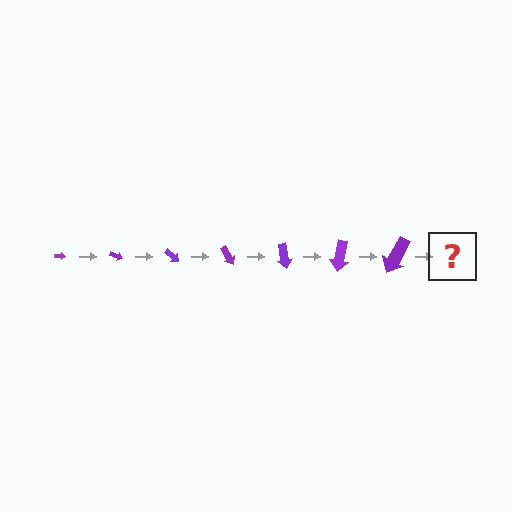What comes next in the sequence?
The next element should be an arrow, larger than the previous one and rotated 140 degrees from the start.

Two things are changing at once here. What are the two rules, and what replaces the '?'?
The two rules are that the arrow grows larger each step and it rotates 20 degrees each step. The '?' should be an arrow, larger than the previous one and rotated 140 degrees from the start.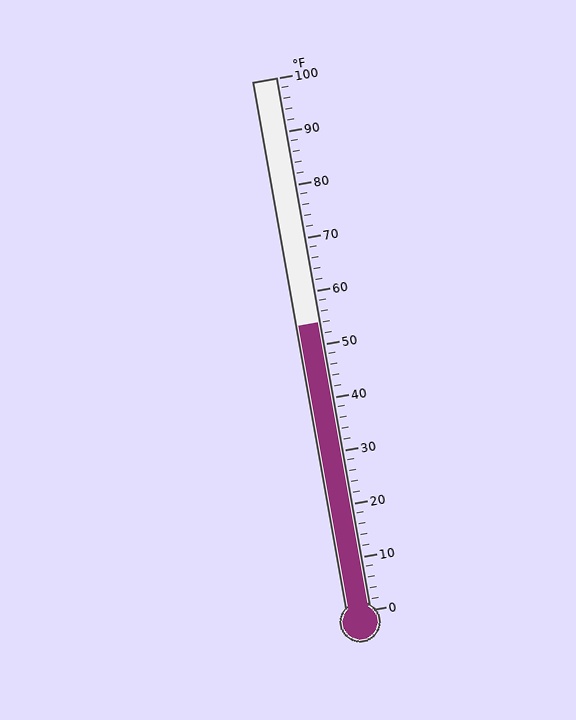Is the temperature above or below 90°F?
The temperature is below 90°F.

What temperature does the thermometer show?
The thermometer shows approximately 54°F.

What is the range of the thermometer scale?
The thermometer scale ranges from 0°F to 100°F.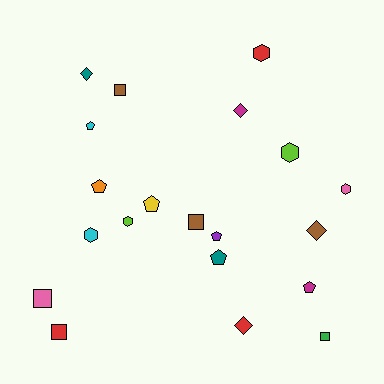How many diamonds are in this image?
There are 4 diamonds.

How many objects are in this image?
There are 20 objects.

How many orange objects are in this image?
There is 1 orange object.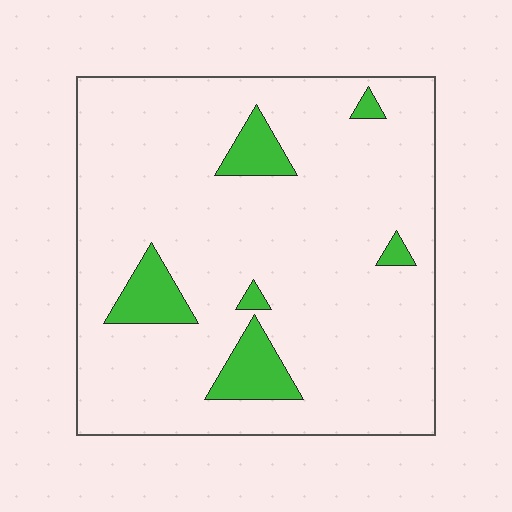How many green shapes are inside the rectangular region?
6.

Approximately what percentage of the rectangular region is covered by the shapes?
Approximately 10%.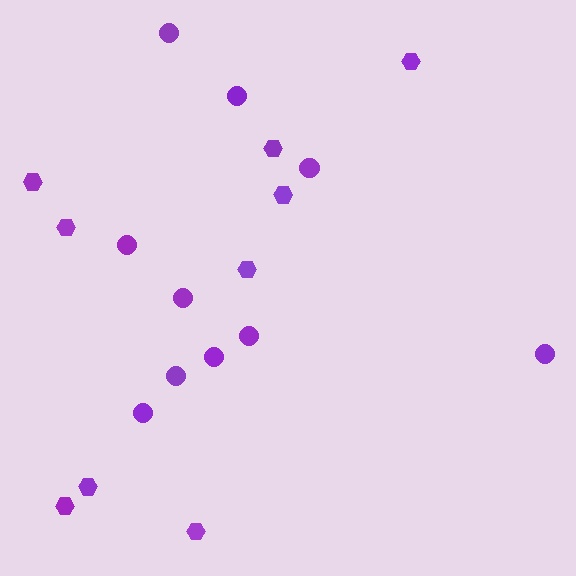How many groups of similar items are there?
There are 2 groups: one group of circles (10) and one group of hexagons (9).